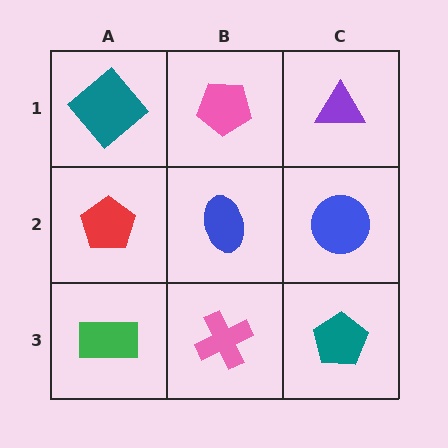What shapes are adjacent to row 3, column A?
A red pentagon (row 2, column A), a pink cross (row 3, column B).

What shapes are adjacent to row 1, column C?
A blue circle (row 2, column C), a pink pentagon (row 1, column B).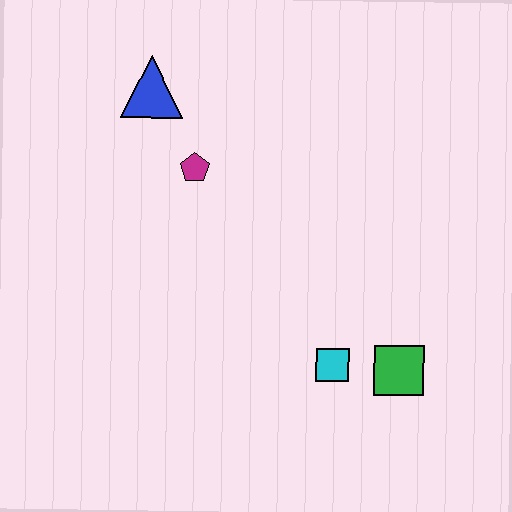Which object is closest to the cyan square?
The green square is closest to the cyan square.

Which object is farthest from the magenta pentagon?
The green square is farthest from the magenta pentagon.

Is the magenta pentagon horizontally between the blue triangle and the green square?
Yes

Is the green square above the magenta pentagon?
No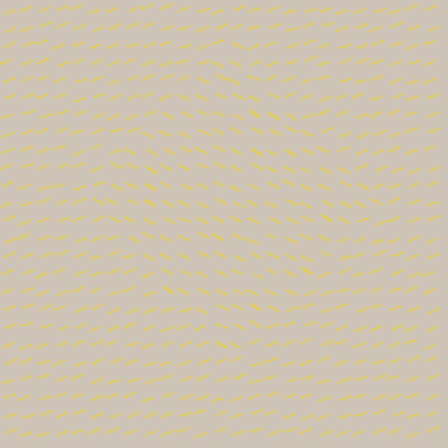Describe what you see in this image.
The image is filled with small yellow line segments. A diamond region in the image has lines oriented differently from the surrounding lines, creating a visible texture boundary.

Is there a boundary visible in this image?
Yes, there is a texture boundary formed by a change in line orientation.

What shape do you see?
I see a diamond.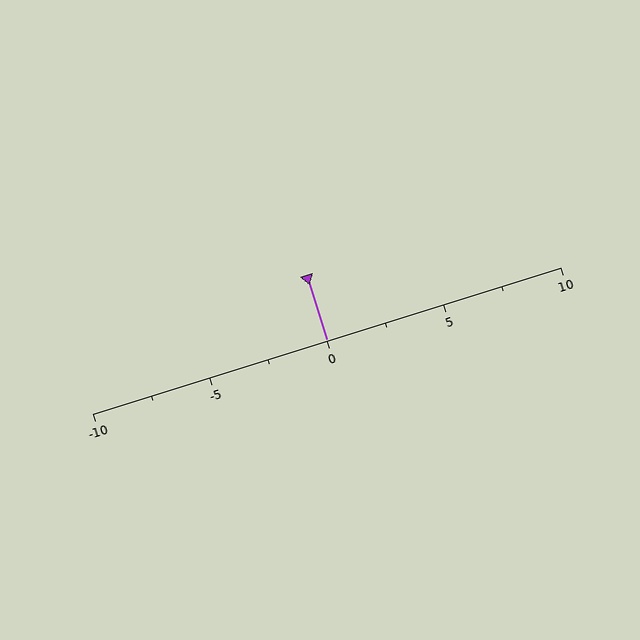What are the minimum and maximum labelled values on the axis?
The axis runs from -10 to 10.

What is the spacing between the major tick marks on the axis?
The major ticks are spaced 5 apart.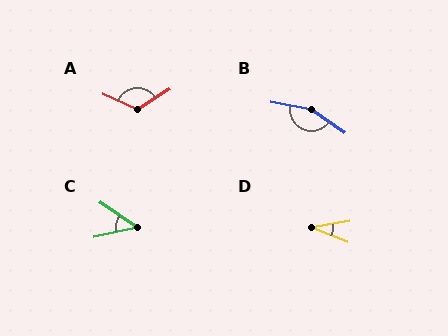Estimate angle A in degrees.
Approximately 124 degrees.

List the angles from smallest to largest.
D (31°), C (47°), A (124°), B (155°).